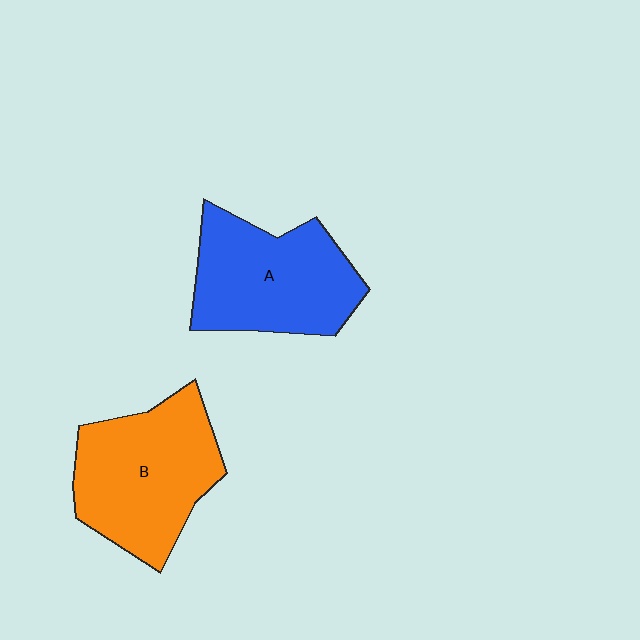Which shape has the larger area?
Shape B (orange).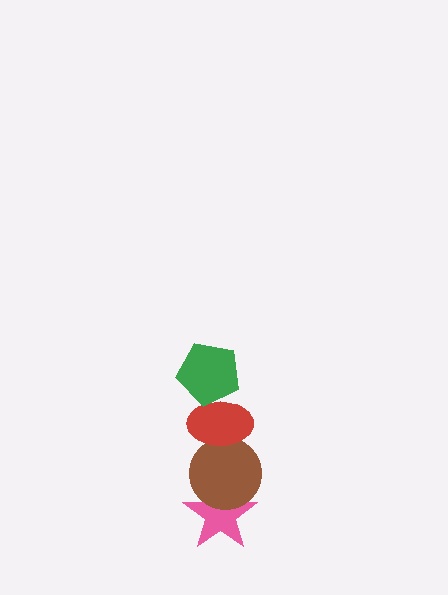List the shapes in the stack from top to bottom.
From top to bottom: the green pentagon, the red ellipse, the brown circle, the pink star.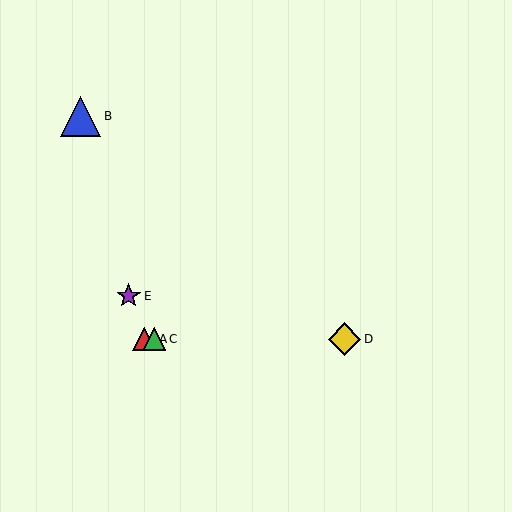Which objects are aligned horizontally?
Objects A, C, D are aligned horizontally.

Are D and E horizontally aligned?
No, D is at y≈339 and E is at y≈296.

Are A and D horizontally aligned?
Yes, both are at y≈339.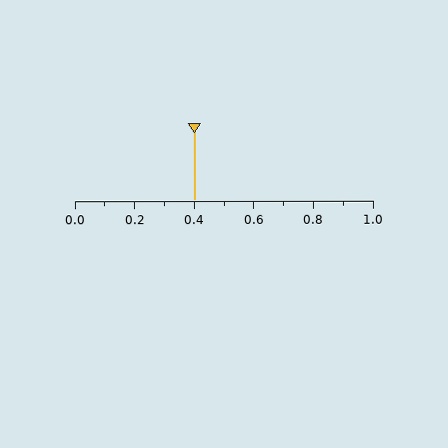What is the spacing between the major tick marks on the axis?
The major ticks are spaced 0.2 apart.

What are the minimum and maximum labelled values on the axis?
The axis runs from 0.0 to 1.0.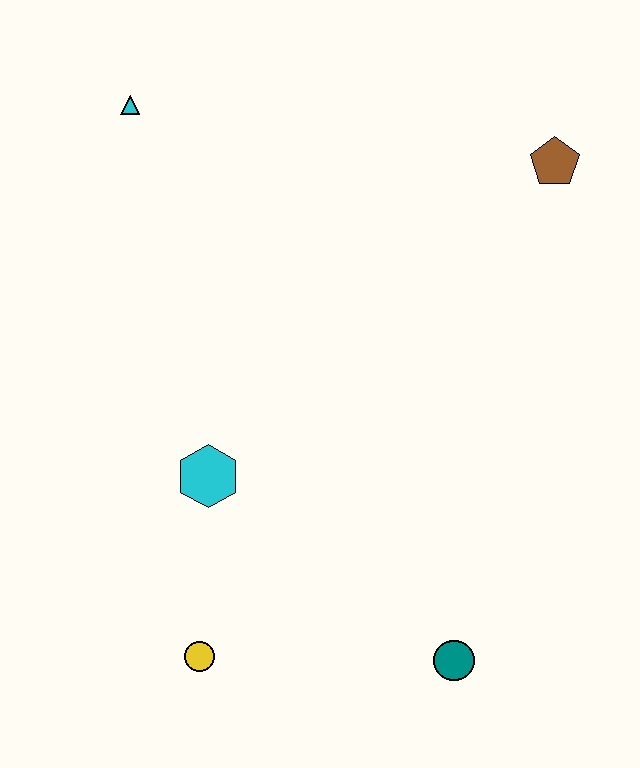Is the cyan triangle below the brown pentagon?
No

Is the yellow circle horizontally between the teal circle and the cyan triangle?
Yes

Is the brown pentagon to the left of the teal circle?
No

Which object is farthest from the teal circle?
The cyan triangle is farthest from the teal circle.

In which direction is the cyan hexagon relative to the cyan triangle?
The cyan hexagon is below the cyan triangle.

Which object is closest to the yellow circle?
The cyan hexagon is closest to the yellow circle.